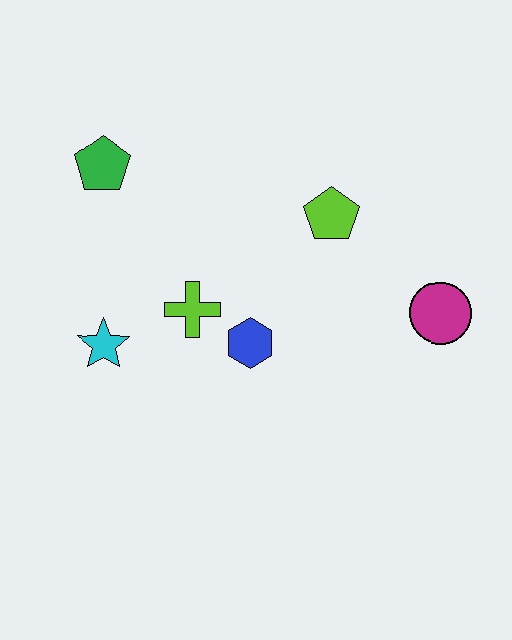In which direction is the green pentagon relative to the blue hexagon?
The green pentagon is above the blue hexagon.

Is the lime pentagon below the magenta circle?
No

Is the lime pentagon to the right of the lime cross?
Yes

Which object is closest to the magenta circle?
The lime pentagon is closest to the magenta circle.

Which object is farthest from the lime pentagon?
The cyan star is farthest from the lime pentagon.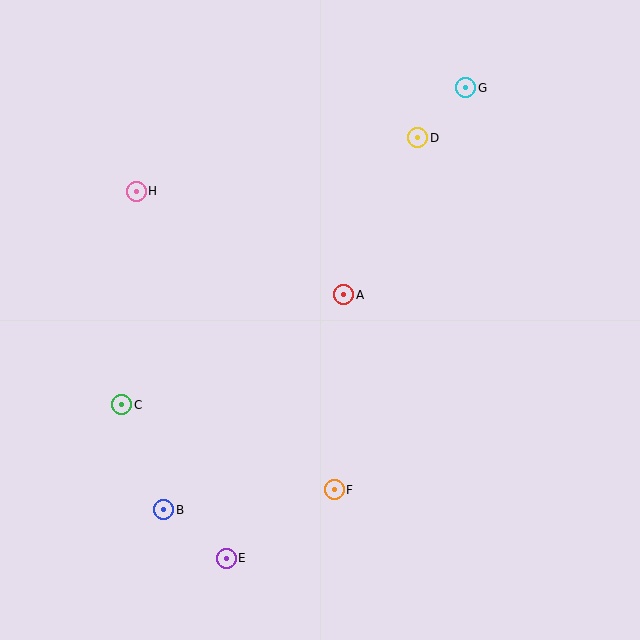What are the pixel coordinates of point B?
Point B is at (164, 510).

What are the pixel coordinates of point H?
Point H is at (136, 191).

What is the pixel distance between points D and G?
The distance between D and G is 69 pixels.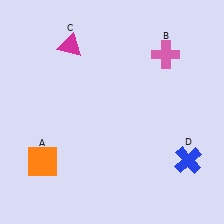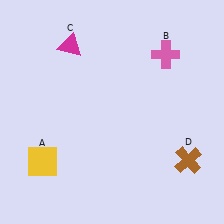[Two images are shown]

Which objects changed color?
A changed from orange to yellow. D changed from blue to brown.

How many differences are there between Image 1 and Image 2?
There are 2 differences between the two images.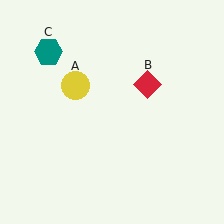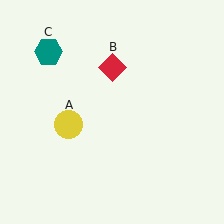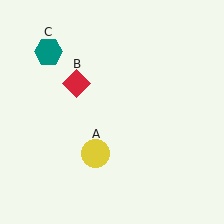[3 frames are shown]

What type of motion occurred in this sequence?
The yellow circle (object A), red diamond (object B) rotated counterclockwise around the center of the scene.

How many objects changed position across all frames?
2 objects changed position: yellow circle (object A), red diamond (object B).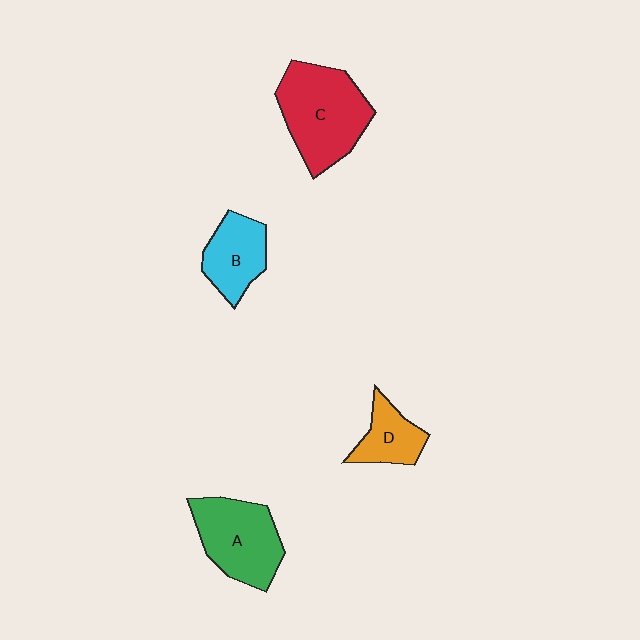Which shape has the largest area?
Shape C (red).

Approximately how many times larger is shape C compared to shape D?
Approximately 2.2 times.